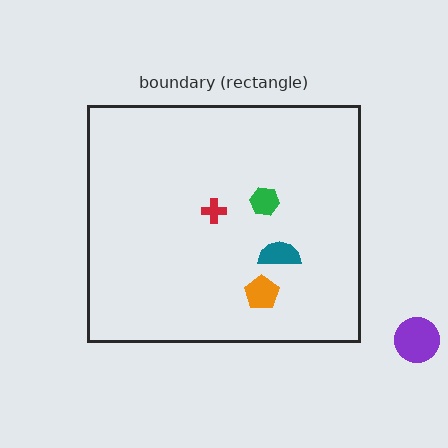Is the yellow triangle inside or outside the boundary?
Outside.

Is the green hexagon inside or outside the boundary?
Inside.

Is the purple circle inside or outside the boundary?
Outside.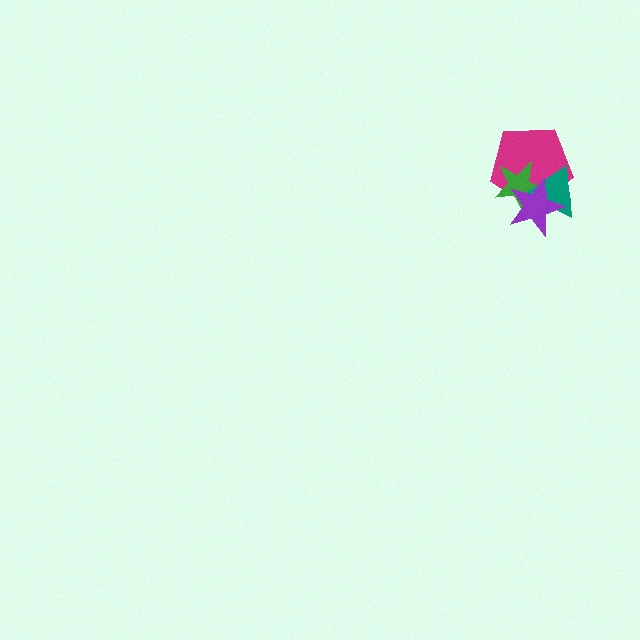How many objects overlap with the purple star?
3 objects overlap with the purple star.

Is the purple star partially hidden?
No, no other shape covers it.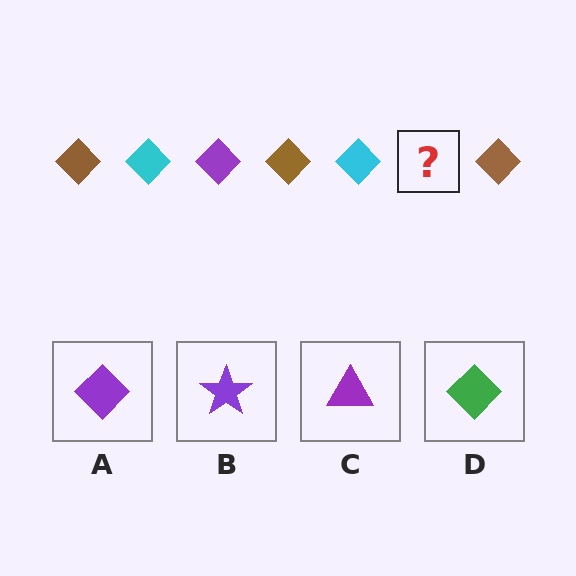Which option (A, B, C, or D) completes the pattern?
A.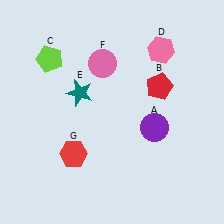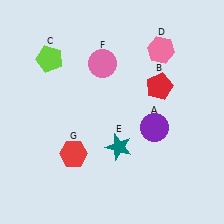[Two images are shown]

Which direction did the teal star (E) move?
The teal star (E) moved down.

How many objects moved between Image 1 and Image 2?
1 object moved between the two images.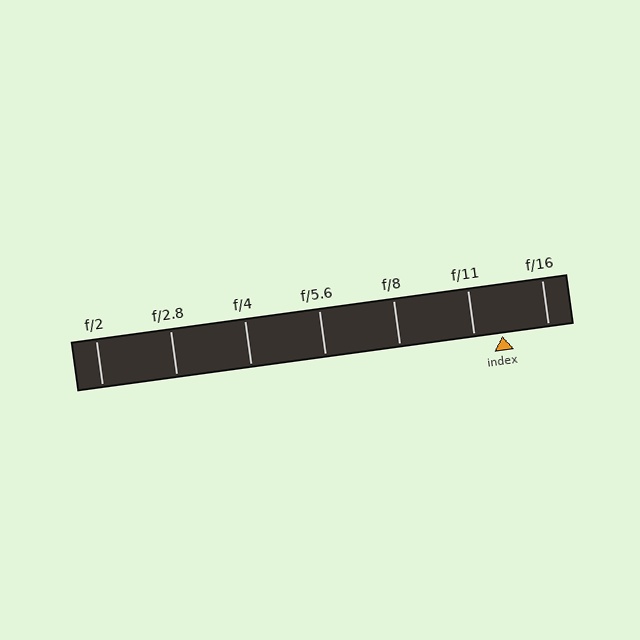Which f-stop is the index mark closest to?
The index mark is closest to f/11.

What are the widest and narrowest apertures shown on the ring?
The widest aperture shown is f/2 and the narrowest is f/16.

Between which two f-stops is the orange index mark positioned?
The index mark is between f/11 and f/16.